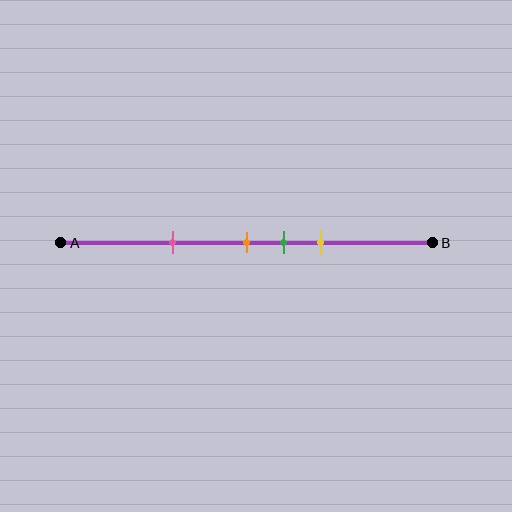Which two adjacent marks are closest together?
The orange and green marks are the closest adjacent pair.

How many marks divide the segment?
There are 4 marks dividing the segment.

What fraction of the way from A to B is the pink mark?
The pink mark is approximately 30% (0.3) of the way from A to B.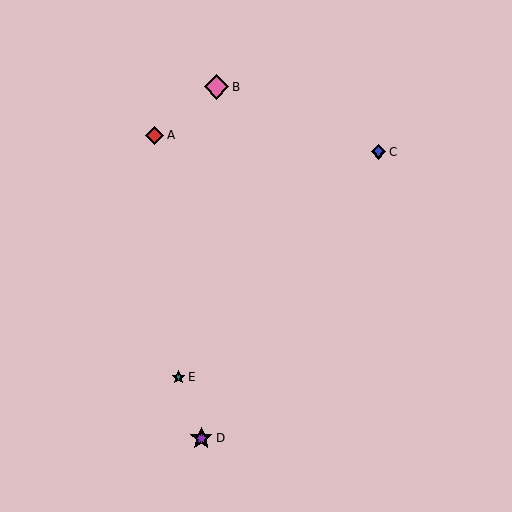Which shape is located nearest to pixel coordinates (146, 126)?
The red diamond (labeled A) at (155, 135) is nearest to that location.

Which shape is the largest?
The pink diamond (labeled B) is the largest.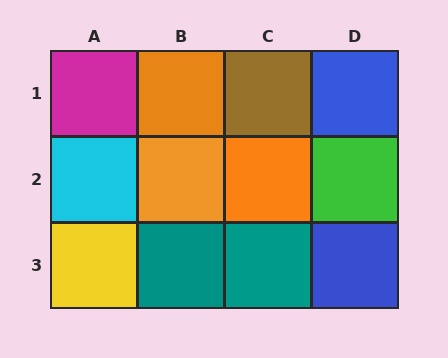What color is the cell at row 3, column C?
Teal.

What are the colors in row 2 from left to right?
Cyan, orange, orange, green.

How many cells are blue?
2 cells are blue.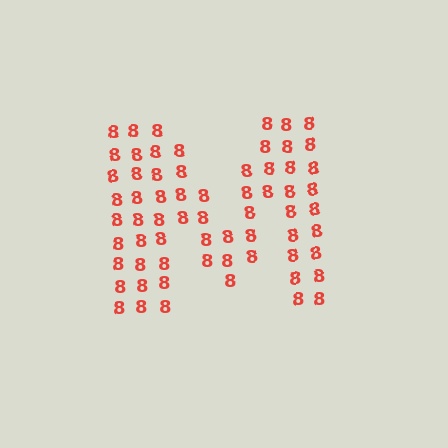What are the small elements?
The small elements are digit 8's.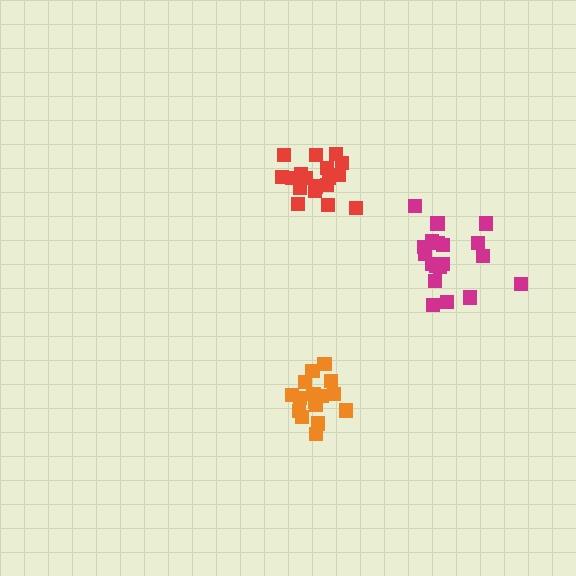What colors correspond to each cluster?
The clusters are colored: orange, red, magenta.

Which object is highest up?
The red cluster is topmost.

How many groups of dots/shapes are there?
There are 3 groups.